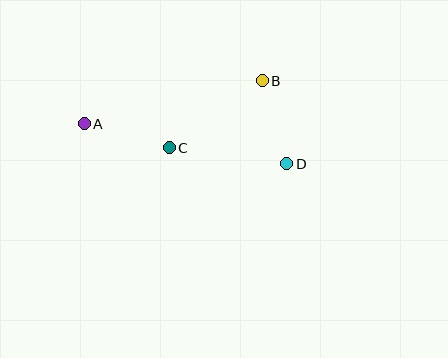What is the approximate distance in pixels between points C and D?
The distance between C and D is approximately 119 pixels.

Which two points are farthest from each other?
Points A and D are farthest from each other.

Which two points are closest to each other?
Points B and D are closest to each other.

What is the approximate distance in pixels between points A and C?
The distance between A and C is approximately 88 pixels.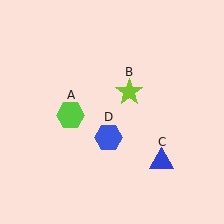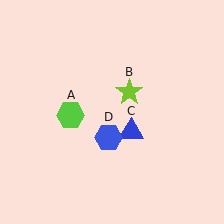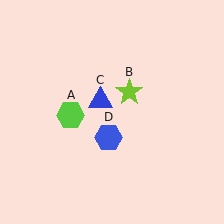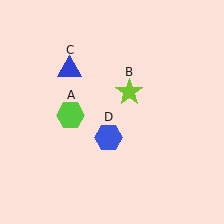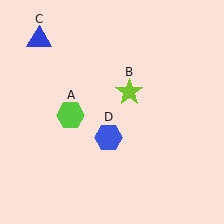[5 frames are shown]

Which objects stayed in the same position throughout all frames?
Lime hexagon (object A) and lime star (object B) and blue hexagon (object D) remained stationary.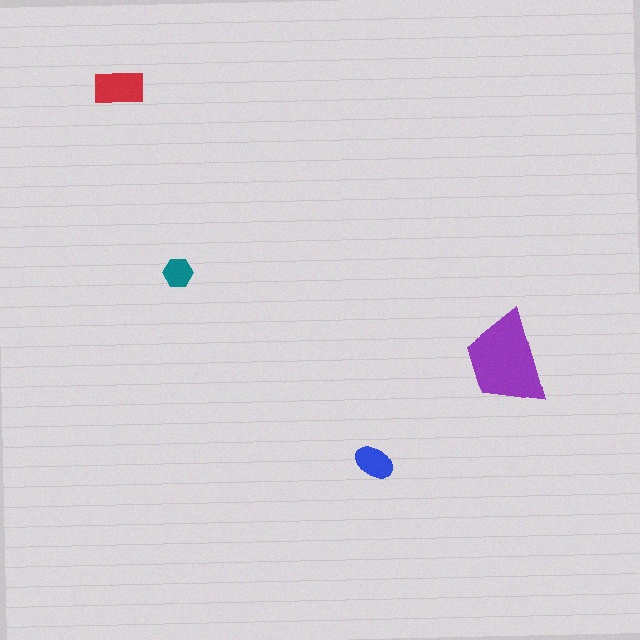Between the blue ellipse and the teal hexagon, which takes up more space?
The blue ellipse.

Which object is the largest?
The purple trapezoid.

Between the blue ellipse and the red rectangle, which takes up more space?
The red rectangle.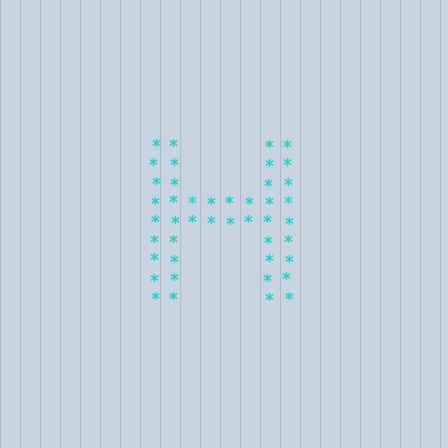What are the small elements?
The small elements are asterisks.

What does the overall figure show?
The overall figure shows the letter H.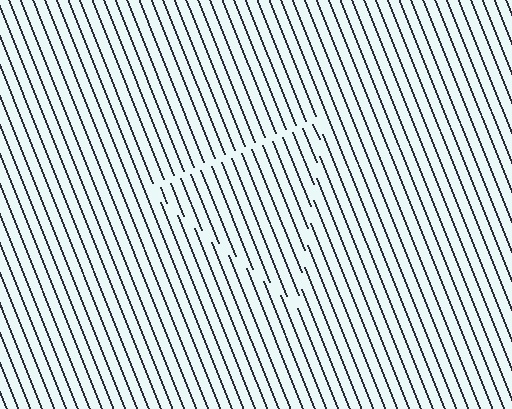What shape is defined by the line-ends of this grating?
An illusory triangle. The interior of the shape contains the same grating, shifted by half a period — the contour is defined by the phase discontinuity where line-ends from the inner and outer gratings abut.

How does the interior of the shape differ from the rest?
The interior of the shape contains the same grating, shifted by half a period — the contour is defined by the phase discontinuity where line-ends from the inner and outer gratings abut.